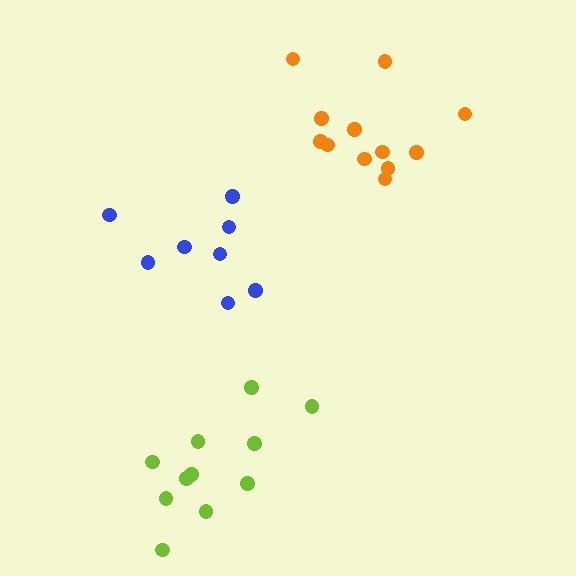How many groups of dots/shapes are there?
There are 3 groups.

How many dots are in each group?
Group 1: 8 dots, Group 2: 12 dots, Group 3: 11 dots (31 total).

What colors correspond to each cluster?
The clusters are colored: blue, orange, lime.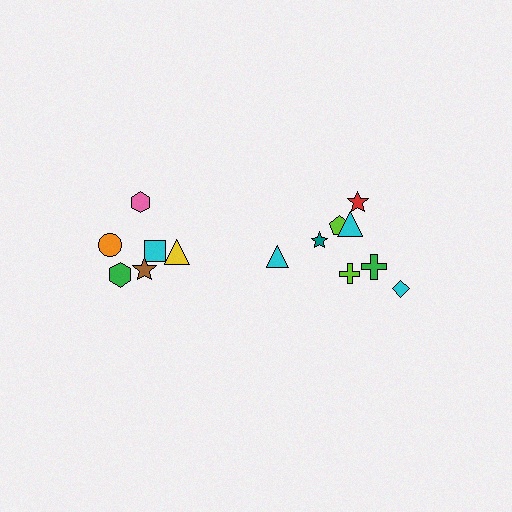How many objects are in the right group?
There are 8 objects.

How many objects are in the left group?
There are 6 objects.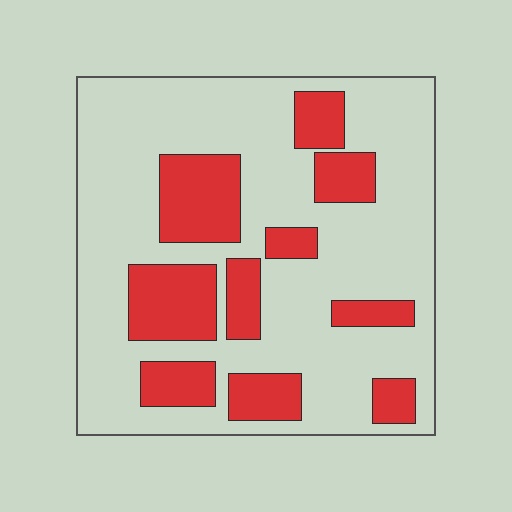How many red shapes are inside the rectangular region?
10.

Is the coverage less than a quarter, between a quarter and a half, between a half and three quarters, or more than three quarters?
Between a quarter and a half.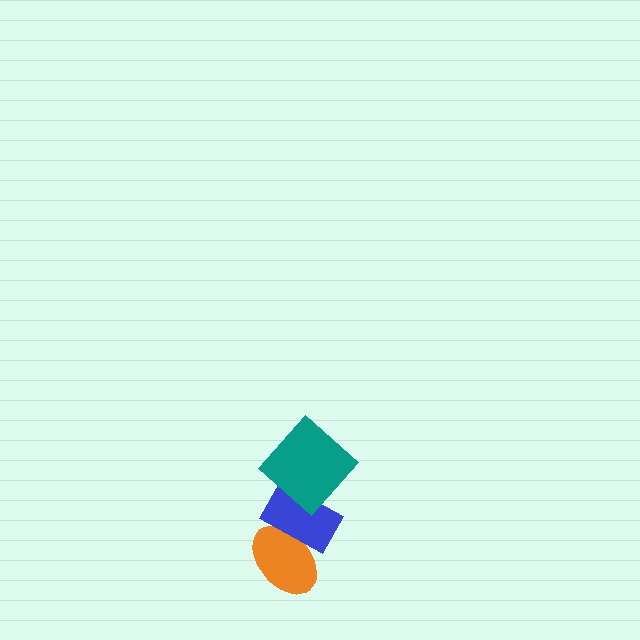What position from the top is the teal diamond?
The teal diamond is 1st from the top.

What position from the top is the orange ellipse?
The orange ellipse is 3rd from the top.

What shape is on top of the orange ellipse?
The blue rectangle is on top of the orange ellipse.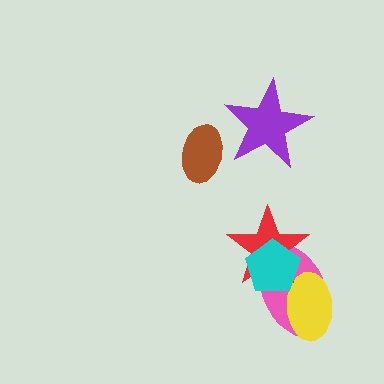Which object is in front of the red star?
The cyan pentagon is in front of the red star.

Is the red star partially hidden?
Yes, it is partially covered by another shape.